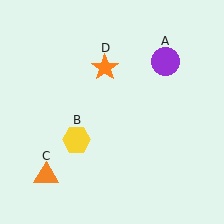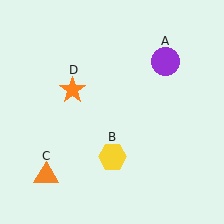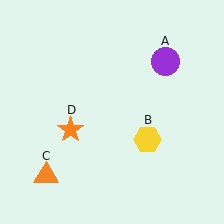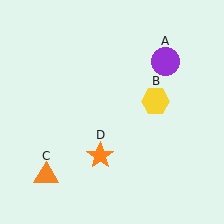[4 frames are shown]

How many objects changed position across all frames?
2 objects changed position: yellow hexagon (object B), orange star (object D).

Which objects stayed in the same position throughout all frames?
Purple circle (object A) and orange triangle (object C) remained stationary.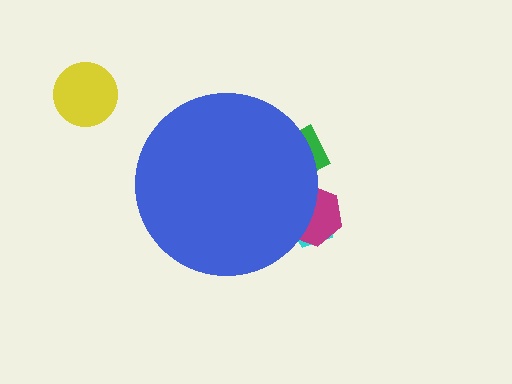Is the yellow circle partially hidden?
No, the yellow circle is fully visible.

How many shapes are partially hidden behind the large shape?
3 shapes are partially hidden.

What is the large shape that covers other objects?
A blue circle.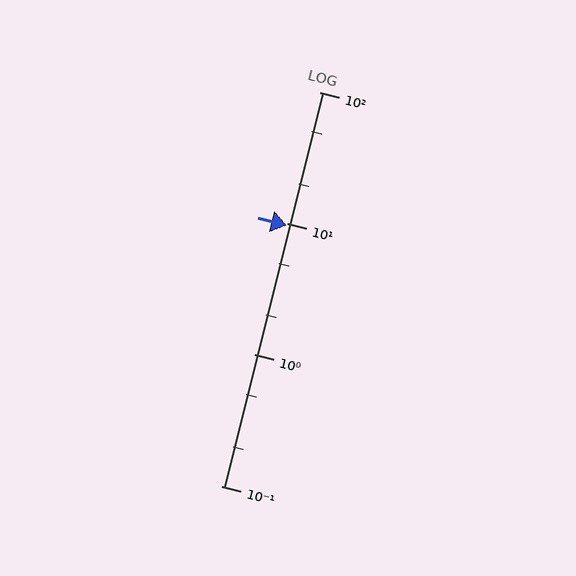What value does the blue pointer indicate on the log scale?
The pointer indicates approximately 9.6.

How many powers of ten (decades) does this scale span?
The scale spans 3 decades, from 0.1 to 100.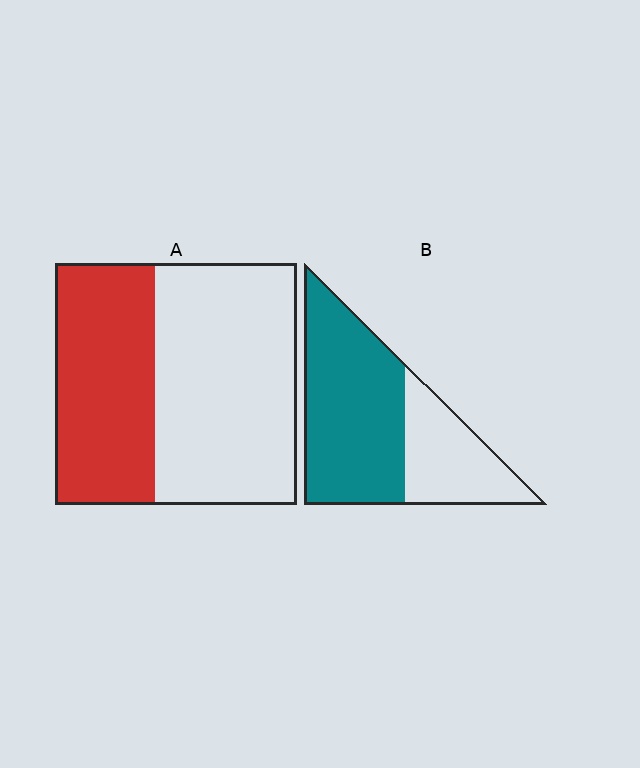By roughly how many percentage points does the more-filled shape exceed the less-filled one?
By roughly 25 percentage points (B over A).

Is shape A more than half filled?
No.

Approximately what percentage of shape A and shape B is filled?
A is approximately 40% and B is approximately 65%.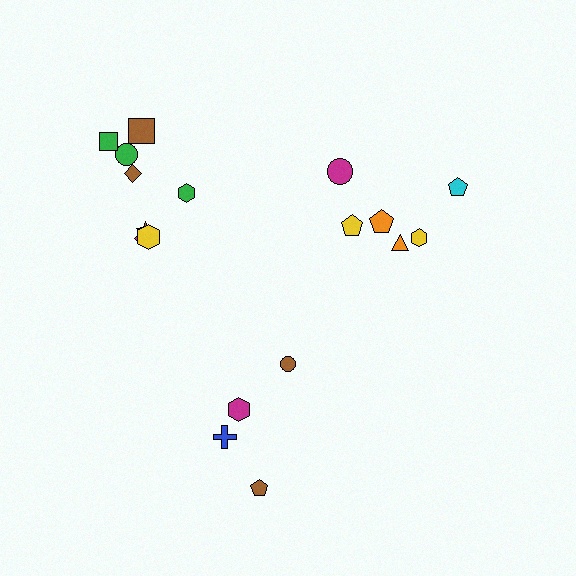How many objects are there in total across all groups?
There are 18 objects.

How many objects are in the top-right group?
There are 6 objects.